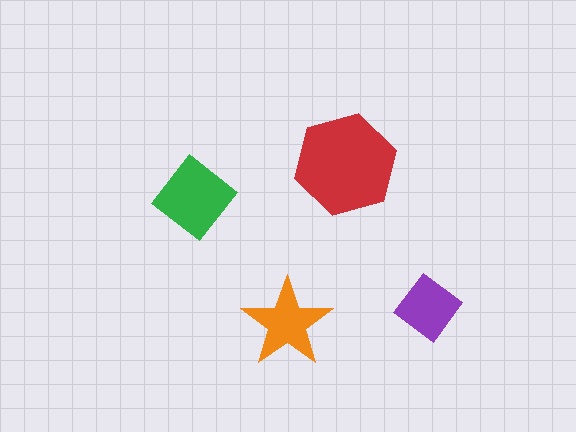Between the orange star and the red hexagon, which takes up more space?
The red hexagon.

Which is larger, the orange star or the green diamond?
The green diamond.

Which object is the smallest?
The purple diamond.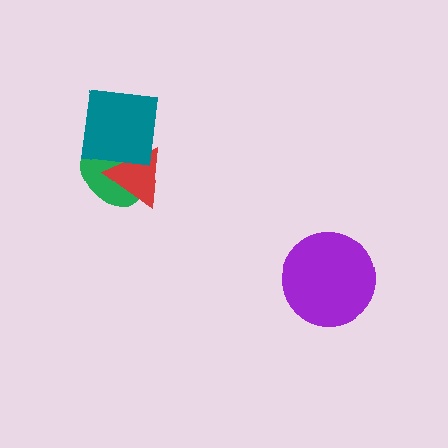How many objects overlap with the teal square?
2 objects overlap with the teal square.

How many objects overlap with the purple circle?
0 objects overlap with the purple circle.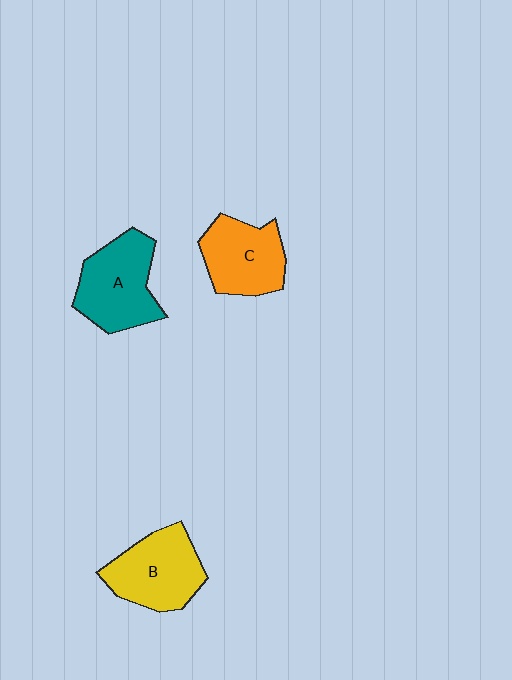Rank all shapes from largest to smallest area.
From largest to smallest: A (teal), B (yellow), C (orange).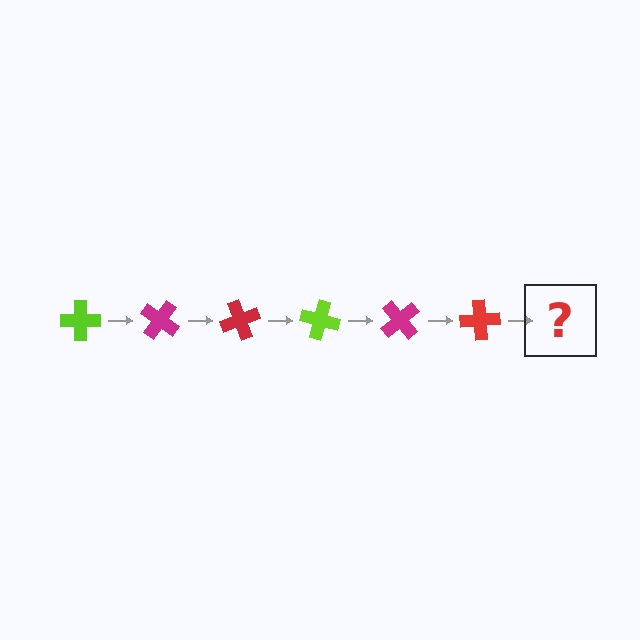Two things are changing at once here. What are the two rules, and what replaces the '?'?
The two rules are that it rotates 35 degrees each step and the color cycles through lime, magenta, and red. The '?' should be a lime cross, rotated 210 degrees from the start.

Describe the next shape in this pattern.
It should be a lime cross, rotated 210 degrees from the start.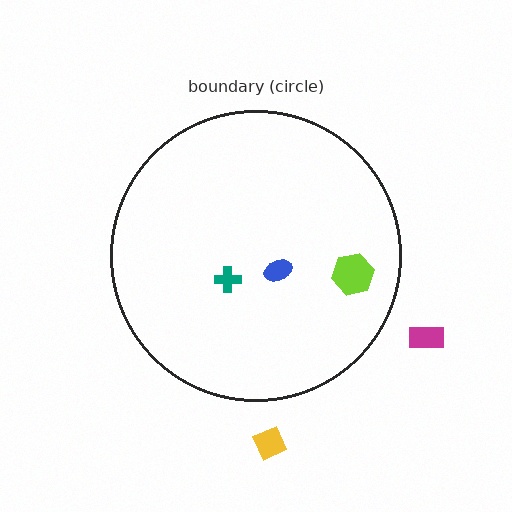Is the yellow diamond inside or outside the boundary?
Outside.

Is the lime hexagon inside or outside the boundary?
Inside.